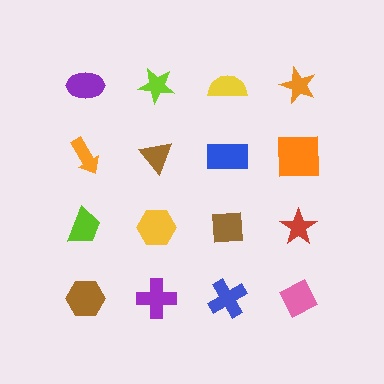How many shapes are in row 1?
4 shapes.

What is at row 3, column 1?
A lime trapezoid.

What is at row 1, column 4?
An orange star.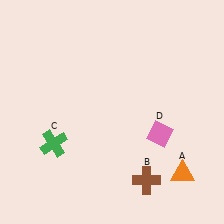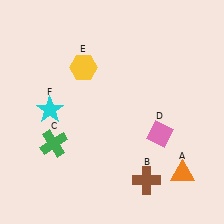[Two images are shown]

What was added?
A yellow hexagon (E), a cyan star (F) were added in Image 2.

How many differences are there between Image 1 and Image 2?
There are 2 differences between the two images.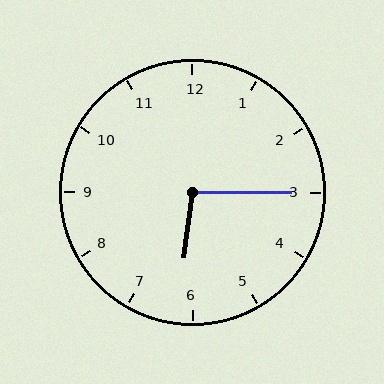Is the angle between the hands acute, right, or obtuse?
It is obtuse.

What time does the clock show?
6:15.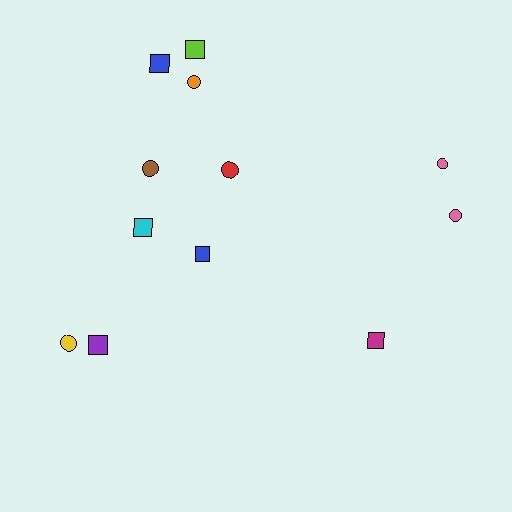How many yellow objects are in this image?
There is 1 yellow object.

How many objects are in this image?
There are 12 objects.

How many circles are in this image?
There are 6 circles.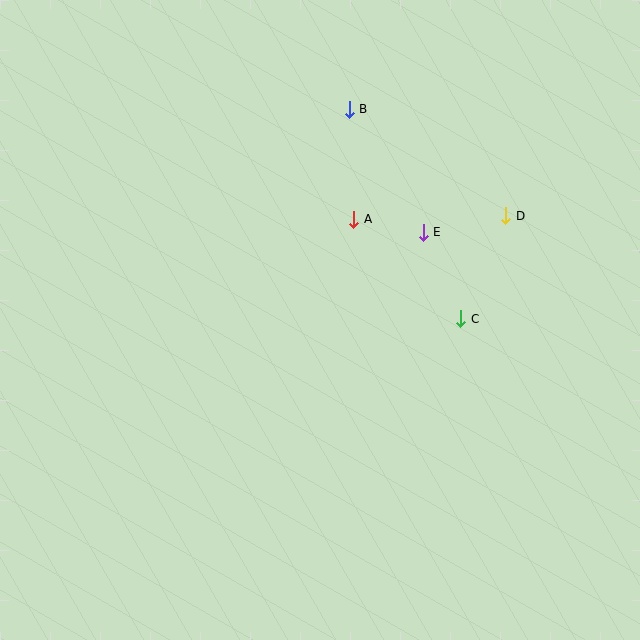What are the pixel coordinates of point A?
Point A is at (353, 219).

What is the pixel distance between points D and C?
The distance between D and C is 112 pixels.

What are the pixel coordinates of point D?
Point D is at (506, 216).